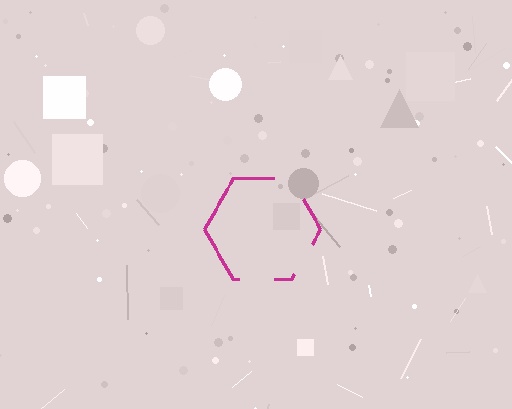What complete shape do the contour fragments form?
The contour fragments form a hexagon.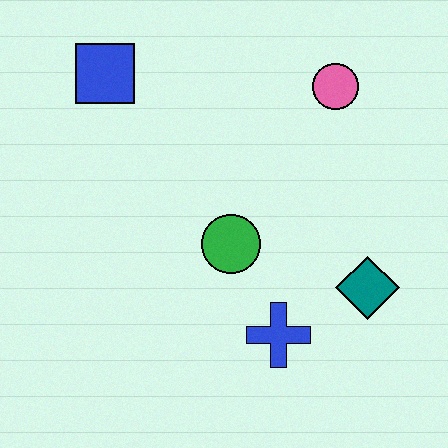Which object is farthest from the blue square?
The teal diamond is farthest from the blue square.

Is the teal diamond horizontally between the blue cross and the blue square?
No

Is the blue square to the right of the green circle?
No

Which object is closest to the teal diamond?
The blue cross is closest to the teal diamond.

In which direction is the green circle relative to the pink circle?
The green circle is below the pink circle.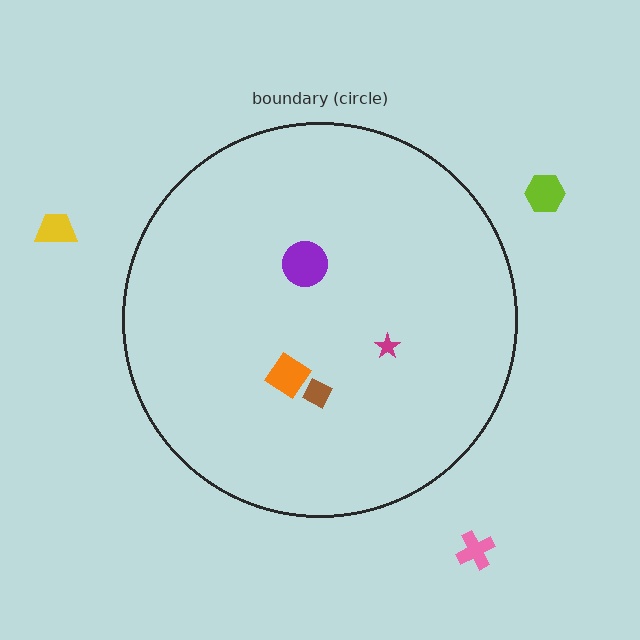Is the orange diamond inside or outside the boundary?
Inside.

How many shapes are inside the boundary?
4 inside, 3 outside.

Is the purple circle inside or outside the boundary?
Inside.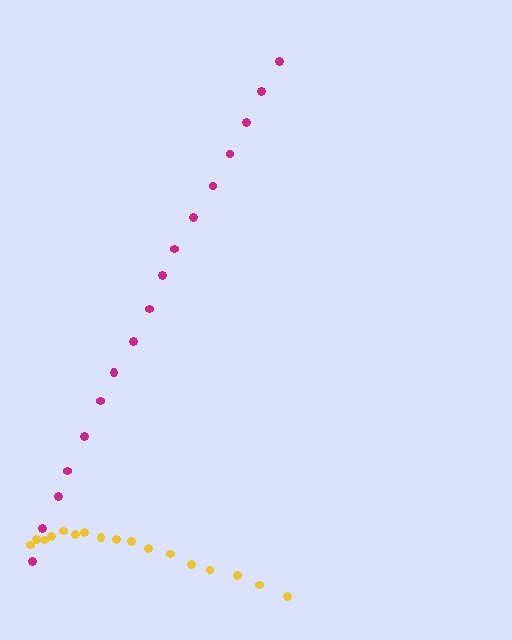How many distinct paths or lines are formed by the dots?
There are 2 distinct paths.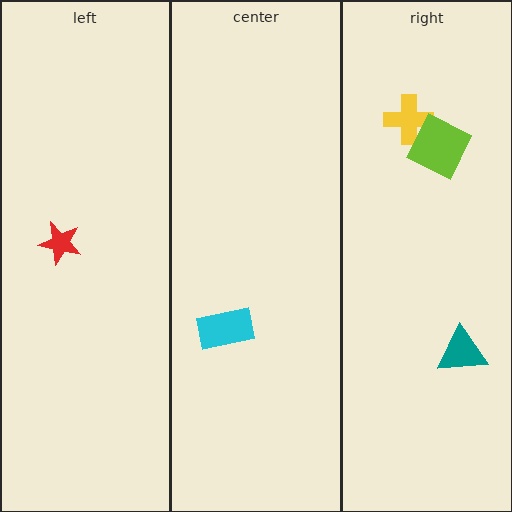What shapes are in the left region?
The red star.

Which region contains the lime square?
The right region.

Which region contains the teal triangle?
The right region.